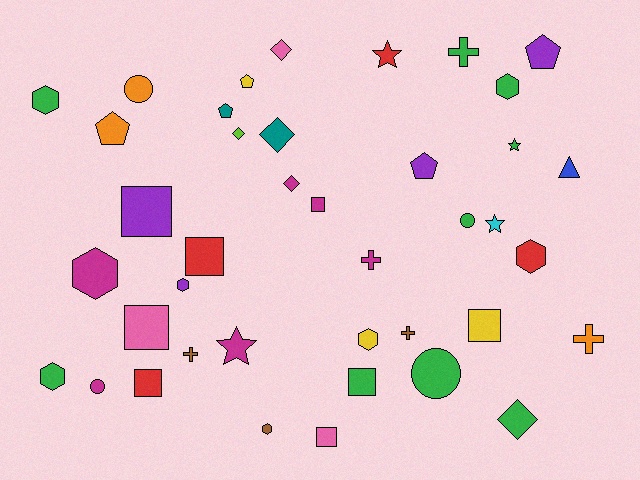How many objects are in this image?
There are 40 objects.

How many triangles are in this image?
There is 1 triangle.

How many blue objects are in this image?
There is 1 blue object.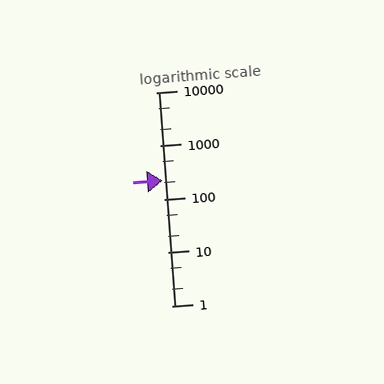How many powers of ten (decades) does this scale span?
The scale spans 4 decades, from 1 to 10000.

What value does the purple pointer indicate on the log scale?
The pointer indicates approximately 220.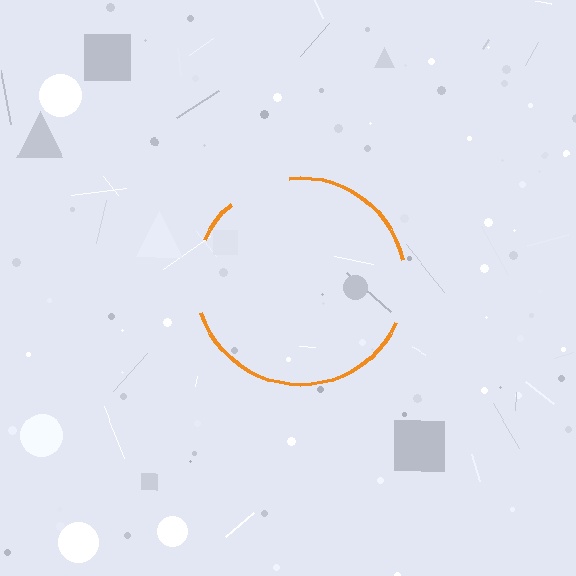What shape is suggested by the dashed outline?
The dashed outline suggests a circle.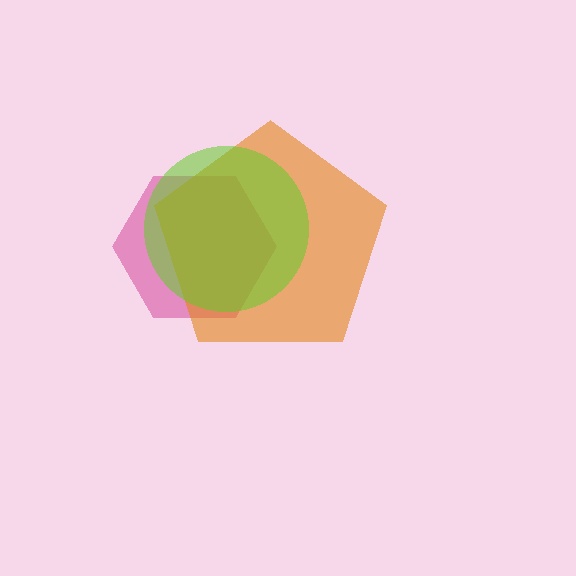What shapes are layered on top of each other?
The layered shapes are: a magenta hexagon, an orange pentagon, a lime circle.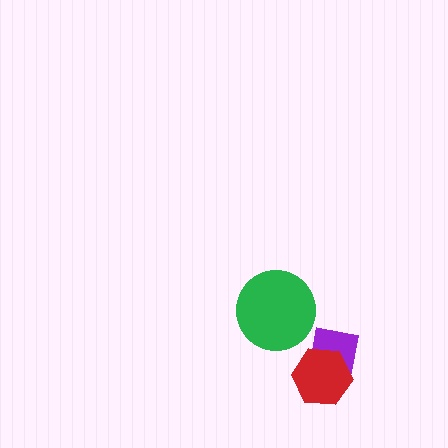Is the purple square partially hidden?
Yes, it is partially covered by another shape.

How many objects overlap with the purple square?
1 object overlaps with the purple square.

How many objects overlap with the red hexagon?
1 object overlaps with the red hexagon.